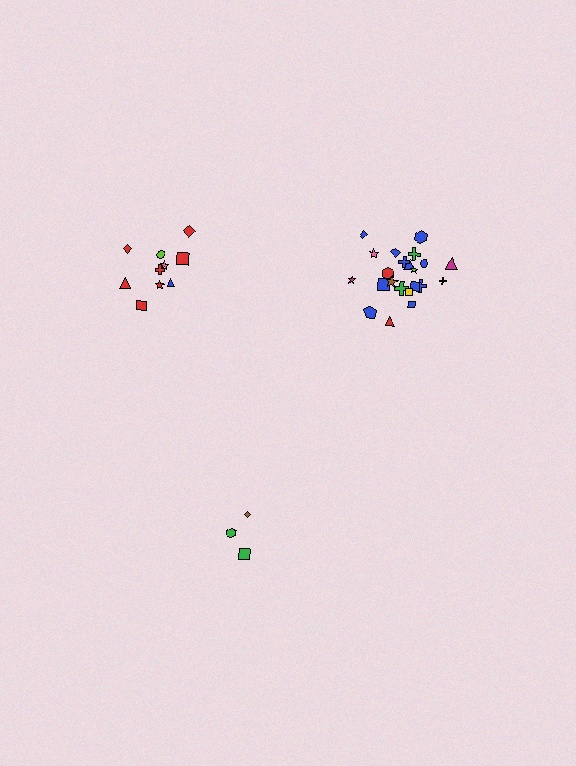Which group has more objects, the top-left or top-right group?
The top-right group.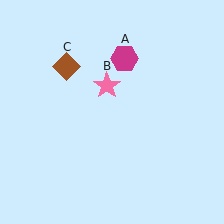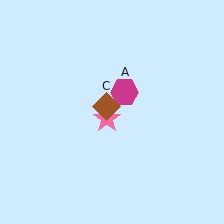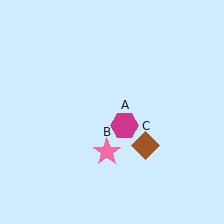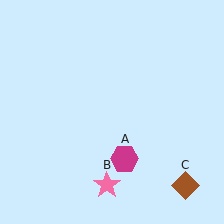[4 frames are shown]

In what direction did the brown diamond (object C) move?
The brown diamond (object C) moved down and to the right.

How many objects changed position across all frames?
3 objects changed position: magenta hexagon (object A), pink star (object B), brown diamond (object C).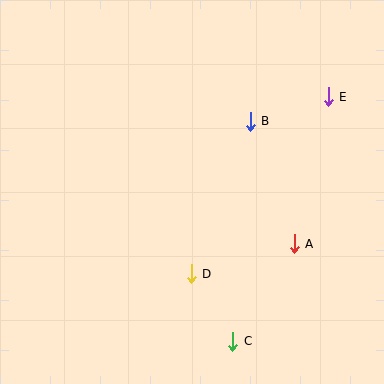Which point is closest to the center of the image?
Point D at (191, 274) is closest to the center.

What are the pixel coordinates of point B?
Point B is at (250, 121).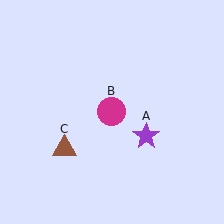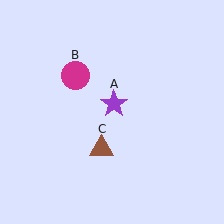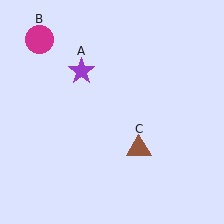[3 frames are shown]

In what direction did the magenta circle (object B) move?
The magenta circle (object B) moved up and to the left.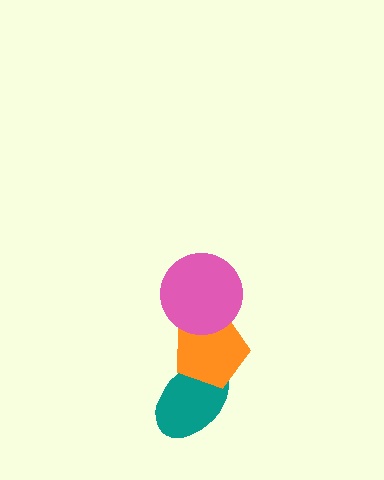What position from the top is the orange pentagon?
The orange pentagon is 2nd from the top.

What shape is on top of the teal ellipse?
The orange pentagon is on top of the teal ellipse.